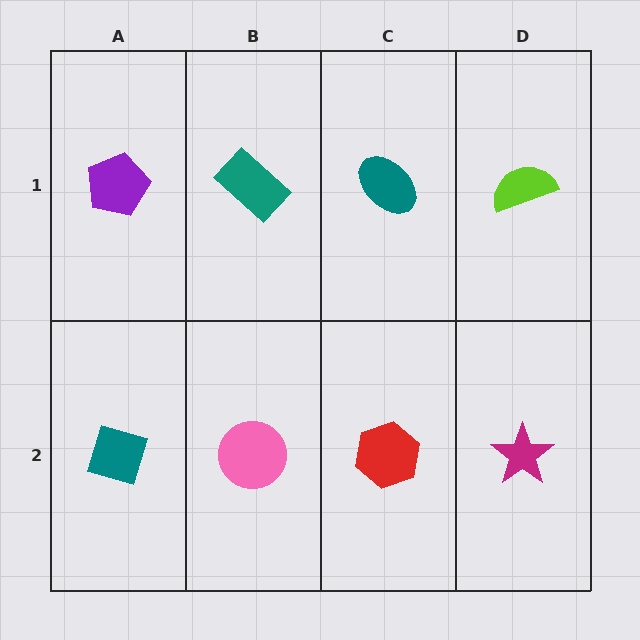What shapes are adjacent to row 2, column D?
A lime semicircle (row 1, column D), a red hexagon (row 2, column C).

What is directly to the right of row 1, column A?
A teal rectangle.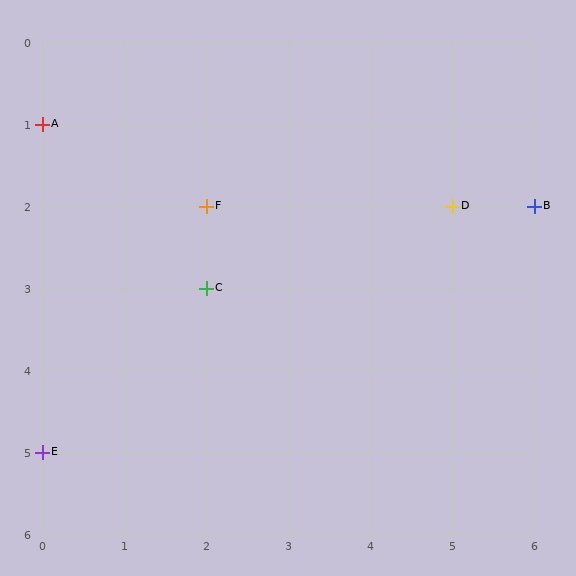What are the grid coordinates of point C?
Point C is at grid coordinates (2, 3).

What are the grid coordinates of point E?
Point E is at grid coordinates (0, 5).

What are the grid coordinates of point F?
Point F is at grid coordinates (2, 2).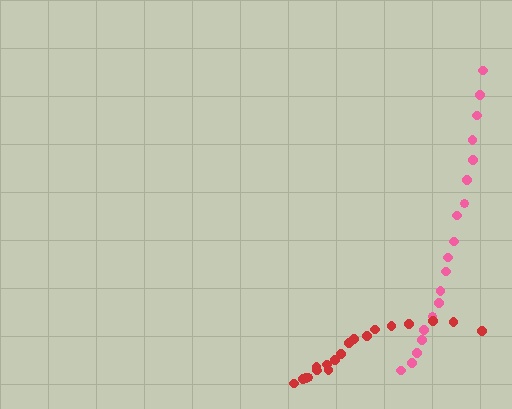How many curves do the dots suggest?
There are 2 distinct paths.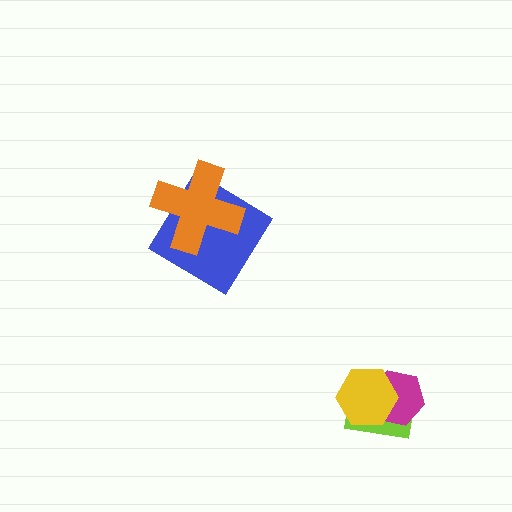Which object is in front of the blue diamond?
The orange cross is in front of the blue diamond.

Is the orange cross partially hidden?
No, no other shape covers it.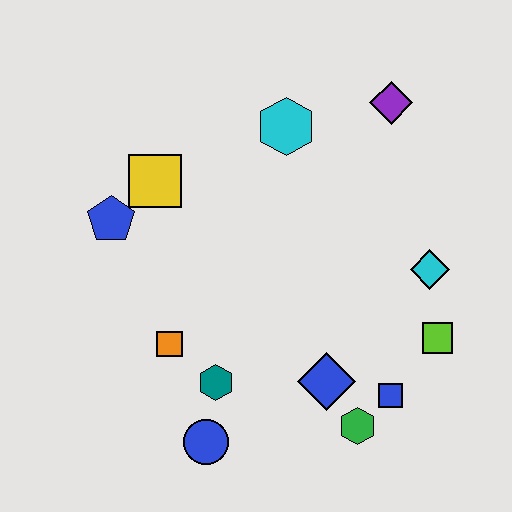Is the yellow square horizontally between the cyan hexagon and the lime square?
No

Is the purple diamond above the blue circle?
Yes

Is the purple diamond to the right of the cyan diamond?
No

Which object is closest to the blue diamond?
The green hexagon is closest to the blue diamond.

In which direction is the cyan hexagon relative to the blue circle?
The cyan hexagon is above the blue circle.